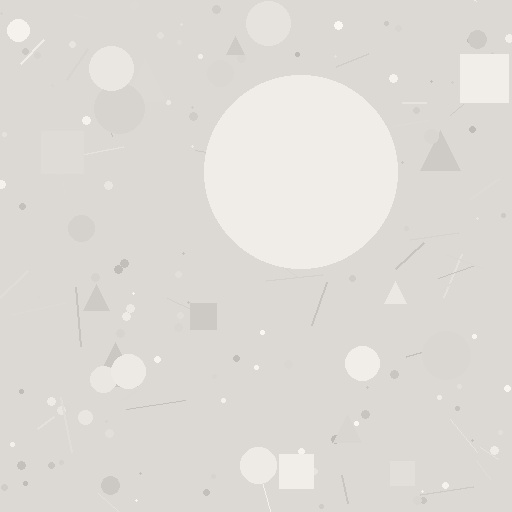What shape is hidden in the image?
A circle is hidden in the image.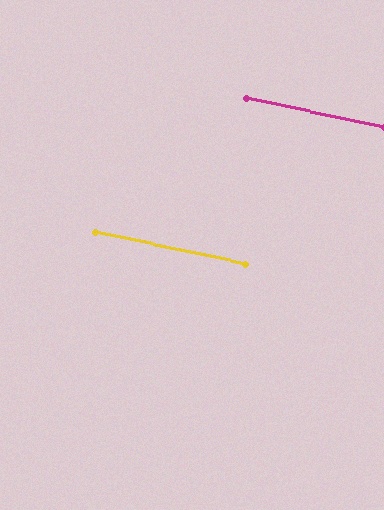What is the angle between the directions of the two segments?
Approximately 0 degrees.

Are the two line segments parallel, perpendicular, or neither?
Parallel — their directions differ by only 0.2°.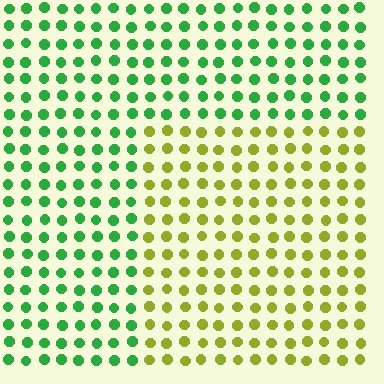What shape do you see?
I see a rectangle.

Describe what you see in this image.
The image is filled with small green elements in a uniform arrangement. A rectangle-shaped region is visible where the elements are tinted to a slightly different hue, forming a subtle color boundary.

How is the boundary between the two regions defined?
The boundary is defined purely by a slight shift in hue (about 57 degrees). Spacing, size, and orientation are identical on both sides.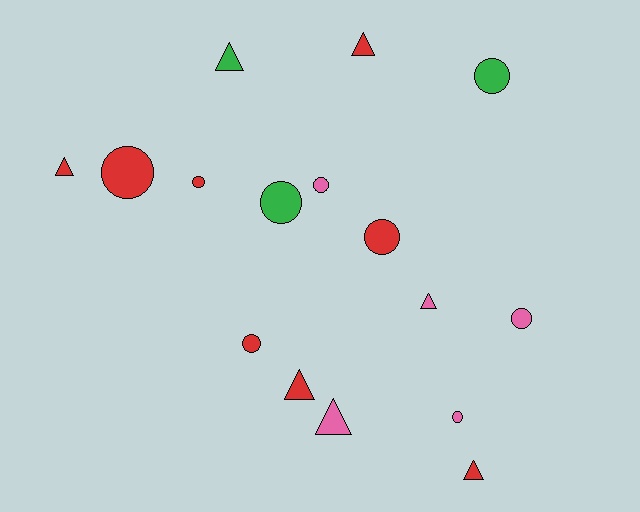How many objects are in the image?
There are 16 objects.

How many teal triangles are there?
There are no teal triangles.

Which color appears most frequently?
Red, with 8 objects.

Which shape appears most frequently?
Circle, with 9 objects.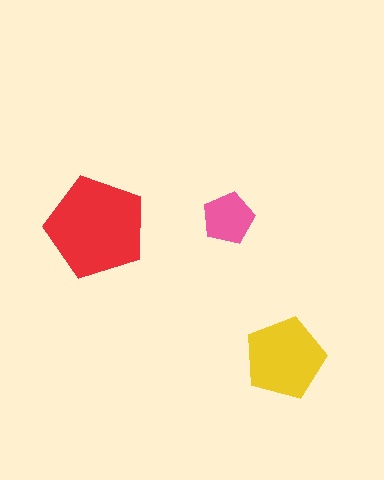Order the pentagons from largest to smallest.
the red one, the yellow one, the pink one.